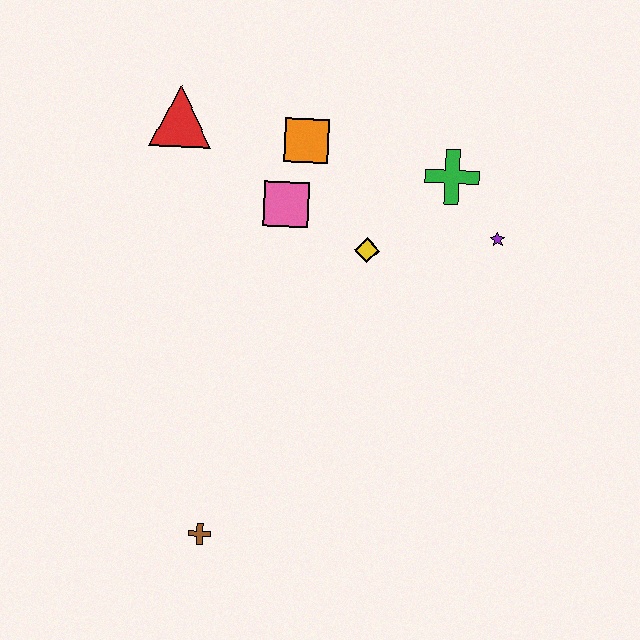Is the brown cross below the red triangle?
Yes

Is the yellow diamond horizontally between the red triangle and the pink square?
No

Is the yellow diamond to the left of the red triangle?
No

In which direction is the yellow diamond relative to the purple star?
The yellow diamond is to the left of the purple star.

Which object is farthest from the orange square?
The brown cross is farthest from the orange square.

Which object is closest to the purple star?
The green cross is closest to the purple star.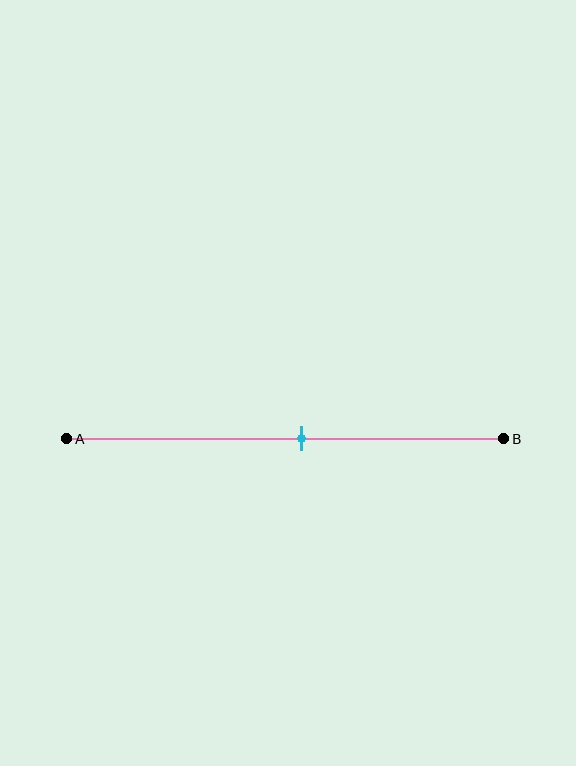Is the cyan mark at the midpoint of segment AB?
No, the mark is at about 55% from A, not at the 50% midpoint.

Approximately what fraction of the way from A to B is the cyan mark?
The cyan mark is approximately 55% of the way from A to B.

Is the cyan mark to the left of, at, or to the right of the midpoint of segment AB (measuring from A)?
The cyan mark is to the right of the midpoint of segment AB.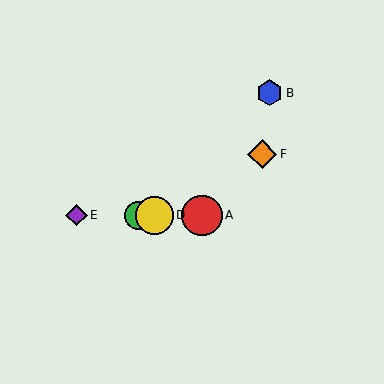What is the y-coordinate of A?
Object A is at y≈215.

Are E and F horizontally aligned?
No, E is at y≈215 and F is at y≈154.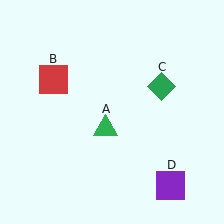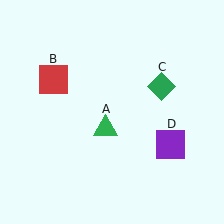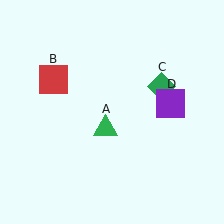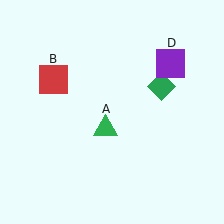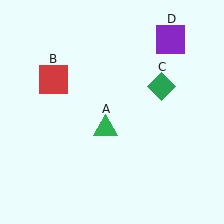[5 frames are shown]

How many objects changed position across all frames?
1 object changed position: purple square (object D).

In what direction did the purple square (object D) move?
The purple square (object D) moved up.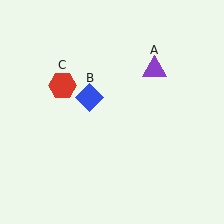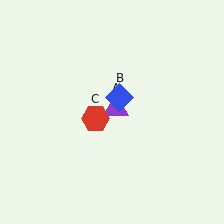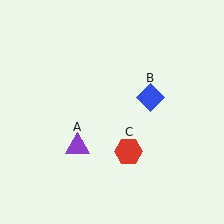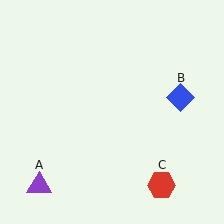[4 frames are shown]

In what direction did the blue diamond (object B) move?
The blue diamond (object B) moved right.